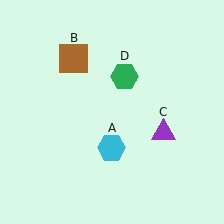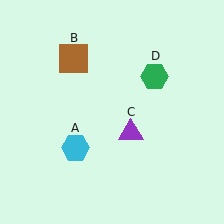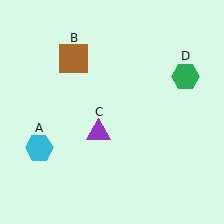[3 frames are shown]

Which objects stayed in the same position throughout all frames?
Brown square (object B) remained stationary.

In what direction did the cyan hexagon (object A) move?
The cyan hexagon (object A) moved left.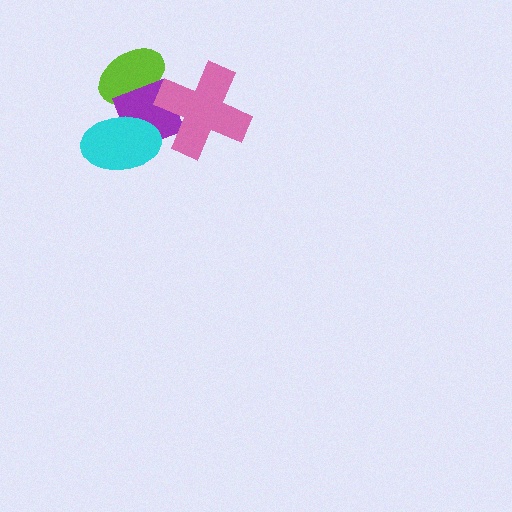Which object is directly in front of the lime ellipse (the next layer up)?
The purple diamond is directly in front of the lime ellipse.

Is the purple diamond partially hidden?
Yes, it is partially covered by another shape.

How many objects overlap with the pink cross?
1 object overlaps with the pink cross.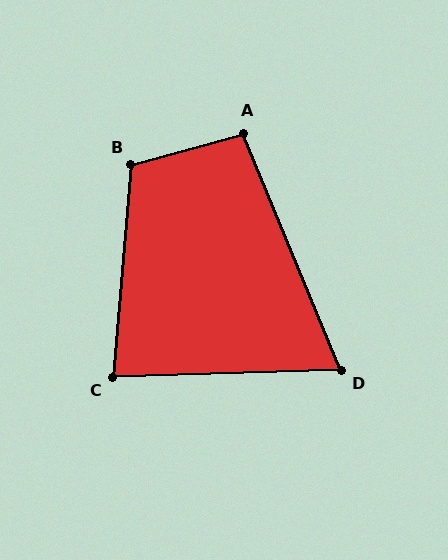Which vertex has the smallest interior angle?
D, at approximately 69 degrees.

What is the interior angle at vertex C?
Approximately 83 degrees (acute).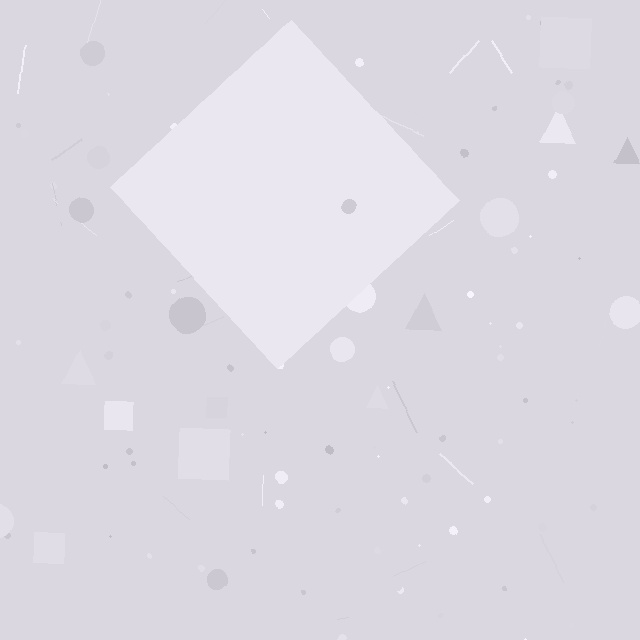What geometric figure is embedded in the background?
A diamond is embedded in the background.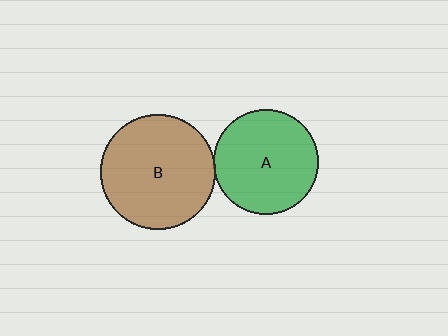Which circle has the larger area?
Circle B (brown).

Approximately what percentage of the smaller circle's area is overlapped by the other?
Approximately 5%.